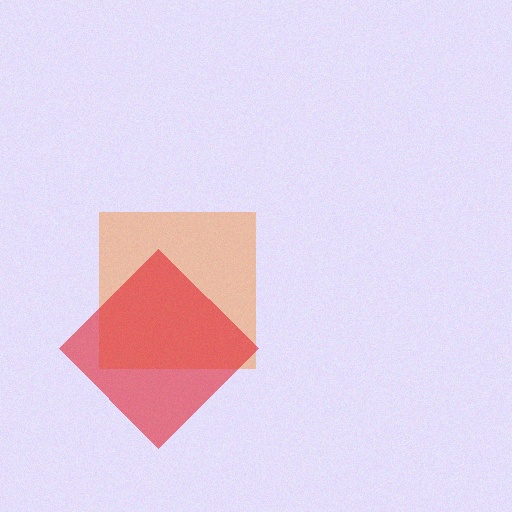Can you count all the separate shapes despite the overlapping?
Yes, there are 2 separate shapes.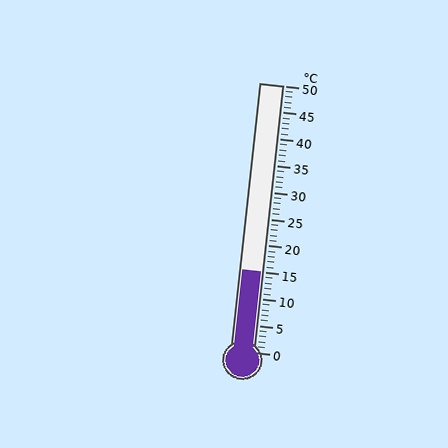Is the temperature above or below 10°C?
The temperature is above 10°C.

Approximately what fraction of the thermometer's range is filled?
The thermometer is filled to approximately 30% of its range.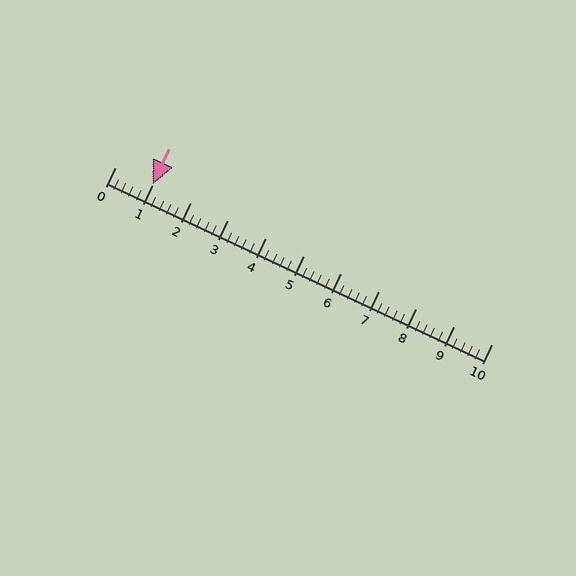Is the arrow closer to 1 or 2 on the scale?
The arrow is closer to 1.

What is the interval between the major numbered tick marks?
The major tick marks are spaced 1 units apart.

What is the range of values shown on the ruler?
The ruler shows values from 0 to 10.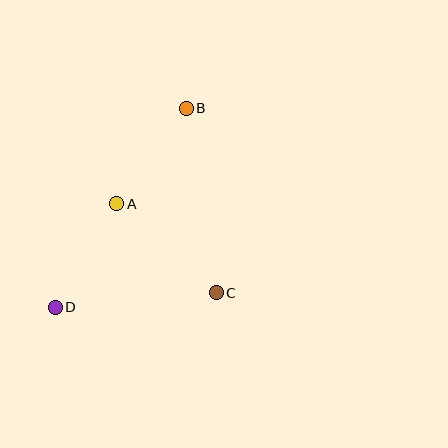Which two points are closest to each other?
Points A and B are closest to each other.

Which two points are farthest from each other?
Points B and D are farthest from each other.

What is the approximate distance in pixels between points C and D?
The distance between C and D is approximately 162 pixels.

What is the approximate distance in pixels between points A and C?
The distance between A and C is approximately 133 pixels.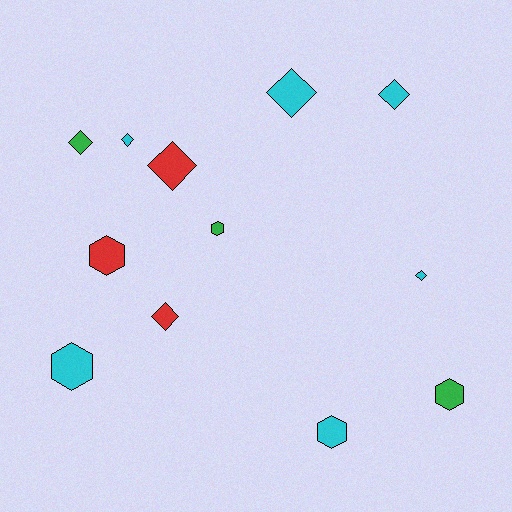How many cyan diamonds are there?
There are 4 cyan diamonds.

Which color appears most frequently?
Cyan, with 6 objects.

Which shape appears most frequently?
Diamond, with 7 objects.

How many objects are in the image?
There are 12 objects.